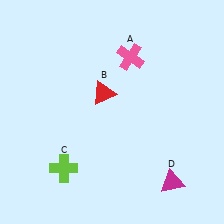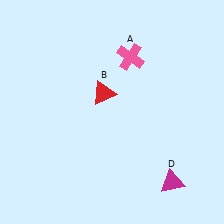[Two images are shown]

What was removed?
The lime cross (C) was removed in Image 2.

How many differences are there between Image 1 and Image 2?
There is 1 difference between the two images.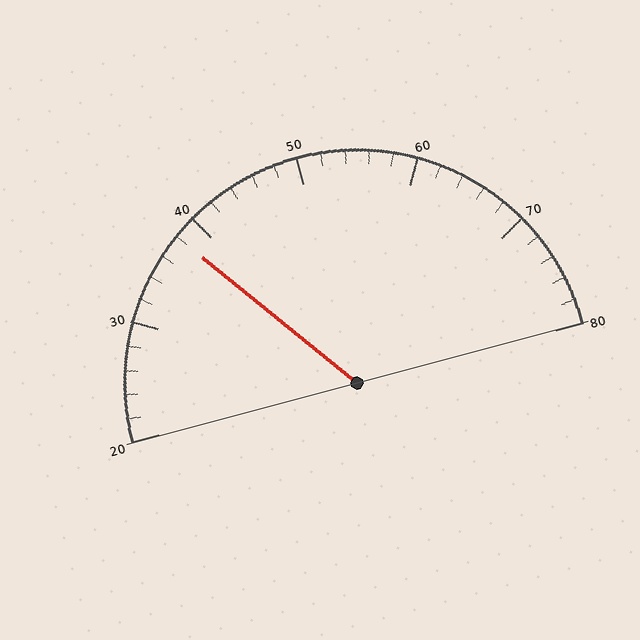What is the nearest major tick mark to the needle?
The nearest major tick mark is 40.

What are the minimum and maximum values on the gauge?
The gauge ranges from 20 to 80.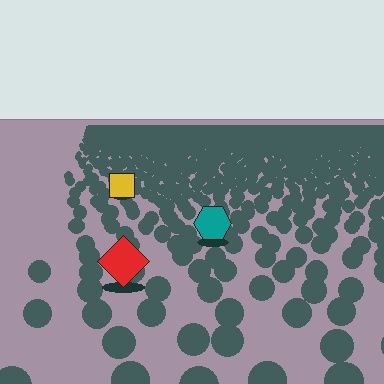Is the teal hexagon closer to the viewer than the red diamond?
No. The red diamond is closer — you can tell from the texture gradient: the ground texture is coarser near it.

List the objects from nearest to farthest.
From nearest to farthest: the red diamond, the teal hexagon, the yellow square.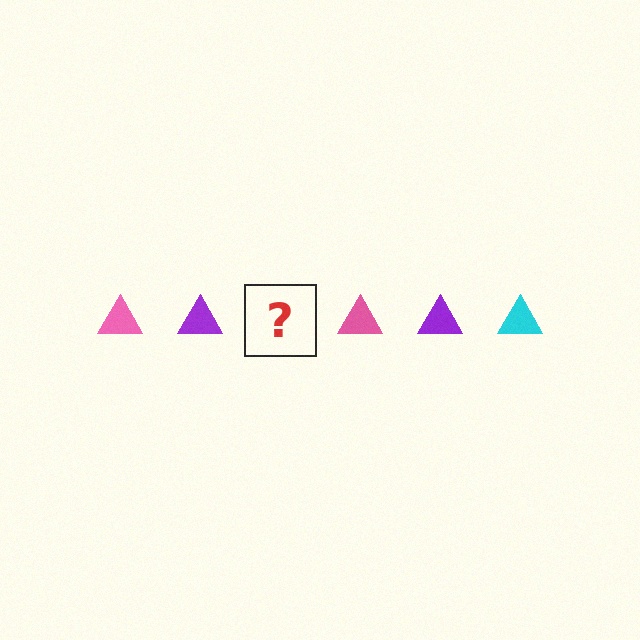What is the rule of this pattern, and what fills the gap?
The rule is that the pattern cycles through pink, purple, cyan triangles. The gap should be filled with a cyan triangle.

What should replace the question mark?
The question mark should be replaced with a cyan triangle.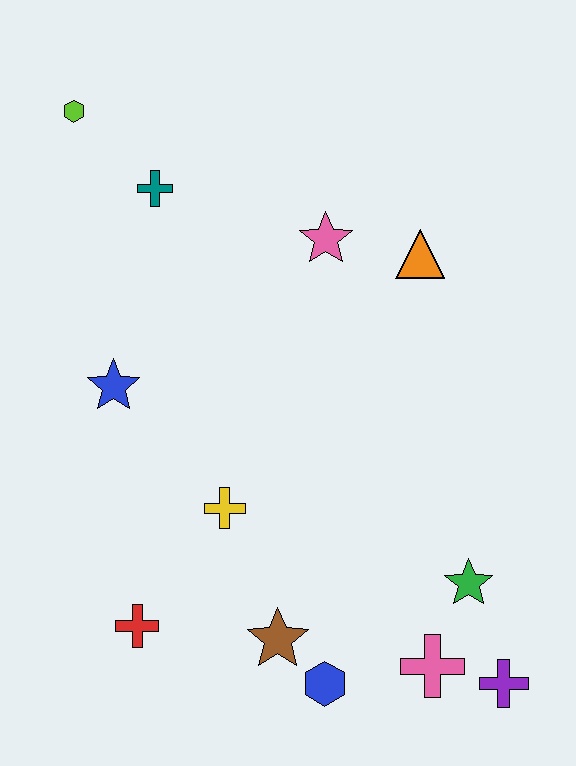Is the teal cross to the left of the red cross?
No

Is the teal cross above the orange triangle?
Yes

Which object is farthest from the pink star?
The purple cross is farthest from the pink star.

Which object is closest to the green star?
The pink cross is closest to the green star.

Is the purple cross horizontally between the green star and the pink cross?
No